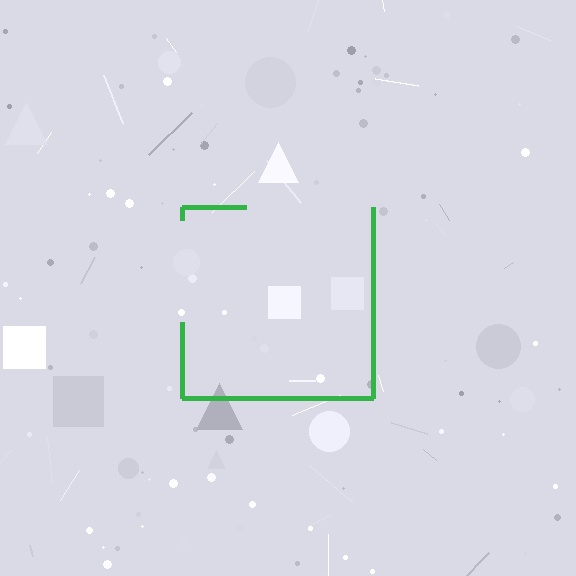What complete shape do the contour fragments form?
The contour fragments form a square.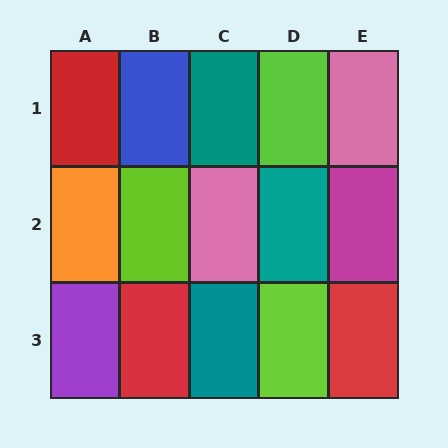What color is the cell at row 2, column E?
Magenta.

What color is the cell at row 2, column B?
Lime.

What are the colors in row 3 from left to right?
Purple, red, teal, lime, red.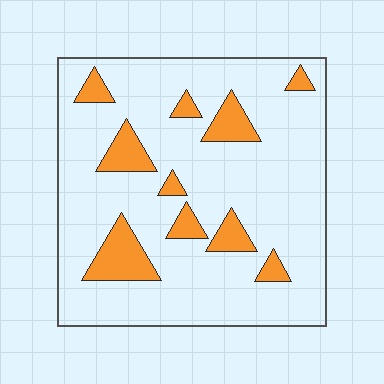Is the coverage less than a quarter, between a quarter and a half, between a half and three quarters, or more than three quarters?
Less than a quarter.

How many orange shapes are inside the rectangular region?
10.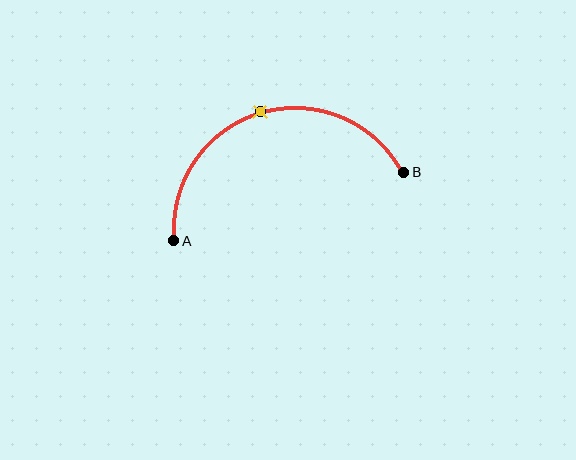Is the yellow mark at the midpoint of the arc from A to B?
Yes. The yellow mark lies on the arc at equal arc-length from both A and B — it is the arc midpoint.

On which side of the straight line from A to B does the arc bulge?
The arc bulges above the straight line connecting A and B.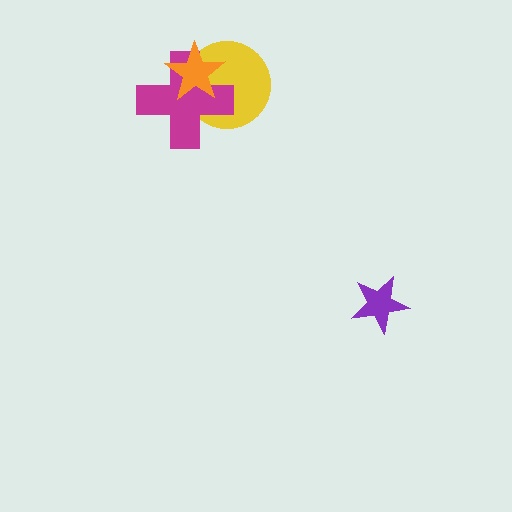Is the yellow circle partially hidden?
Yes, it is partially covered by another shape.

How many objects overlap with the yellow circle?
2 objects overlap with the yellow circle.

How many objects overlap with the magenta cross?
2 objects overlap with the magenta cross.